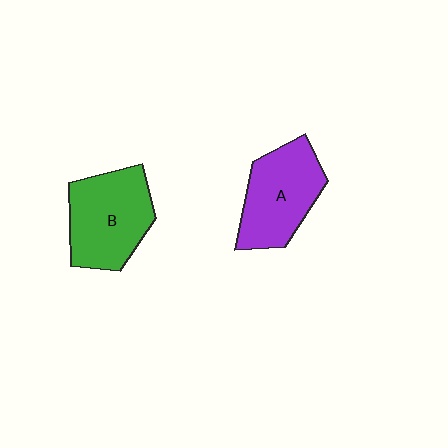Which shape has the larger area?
Shape B (green).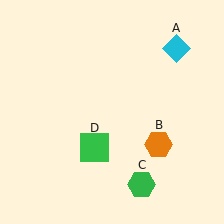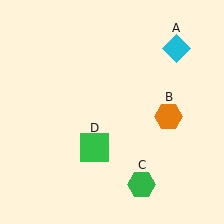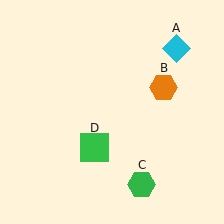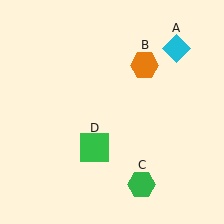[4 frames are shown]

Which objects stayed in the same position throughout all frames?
Cyan diamond (object A) and green hexagon (object C) and green square (object D) remained stationary.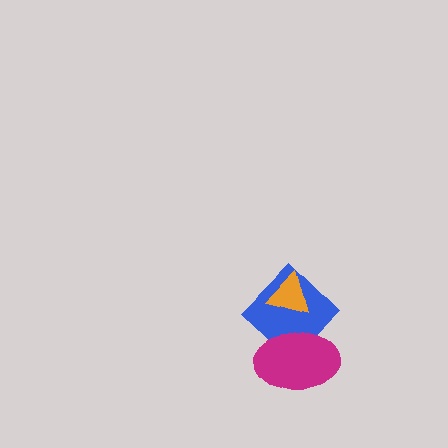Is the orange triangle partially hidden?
No, no other shape covers it.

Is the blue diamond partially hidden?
Yes, it is partially covered by another shape.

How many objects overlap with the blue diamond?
2 objects overlap with the blue diamond.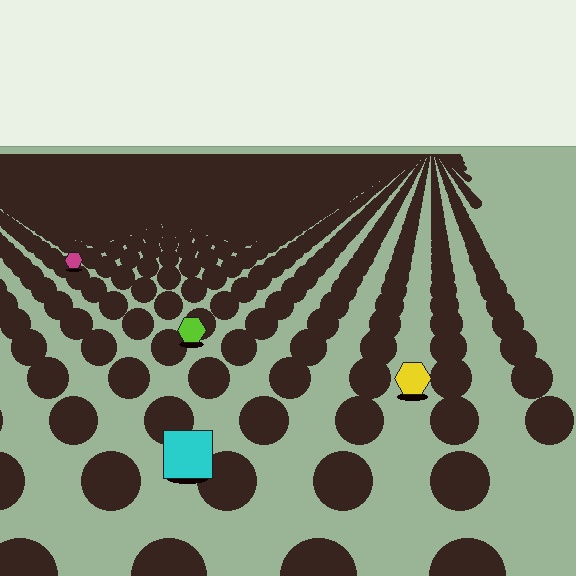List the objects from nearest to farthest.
From nearest to farthest: the cyan square, the yellow hexagon, the lime hexagon, the magenta hexagon.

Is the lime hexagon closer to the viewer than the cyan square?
No. The cyan square is closer — you can tell from the texture gradient: the ground texture is coarser near it.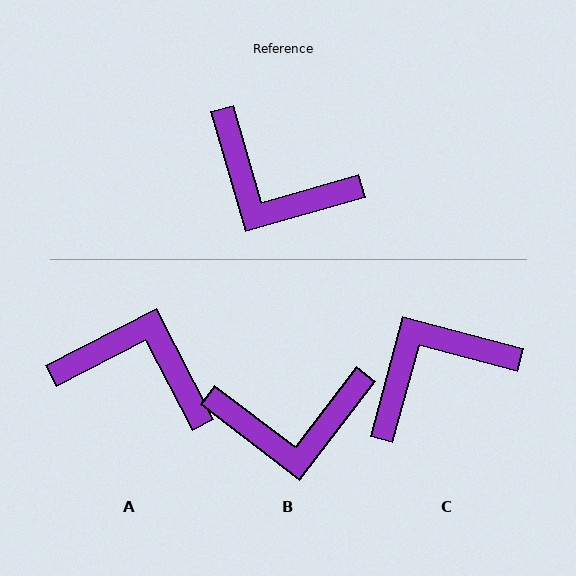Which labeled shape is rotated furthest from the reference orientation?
A, about 169 degrees away.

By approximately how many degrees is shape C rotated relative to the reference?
Approximately 121 degrees clockwise.